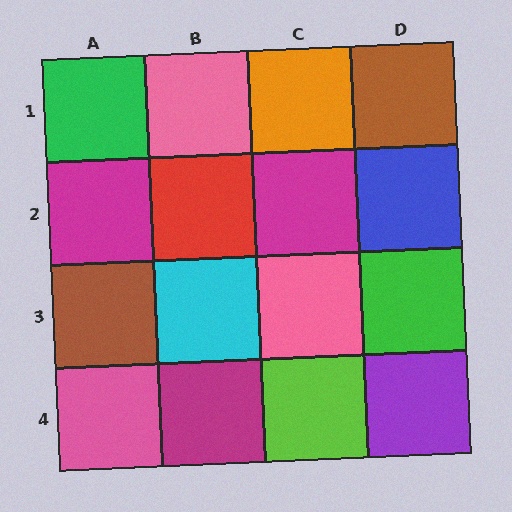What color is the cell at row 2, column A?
Magenta.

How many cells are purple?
1 cell is purple.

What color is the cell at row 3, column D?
Green.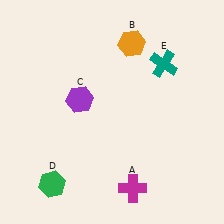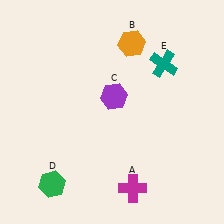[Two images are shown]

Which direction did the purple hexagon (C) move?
The purple hexagon (C) moved right.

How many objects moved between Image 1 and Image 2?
1 object moved between the two images.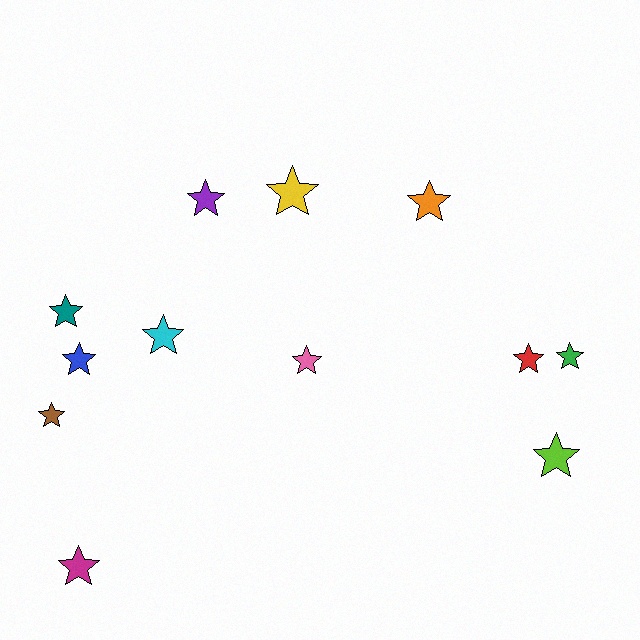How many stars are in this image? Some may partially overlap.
There are 12 stars.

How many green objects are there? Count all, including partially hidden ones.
There is 1 green object.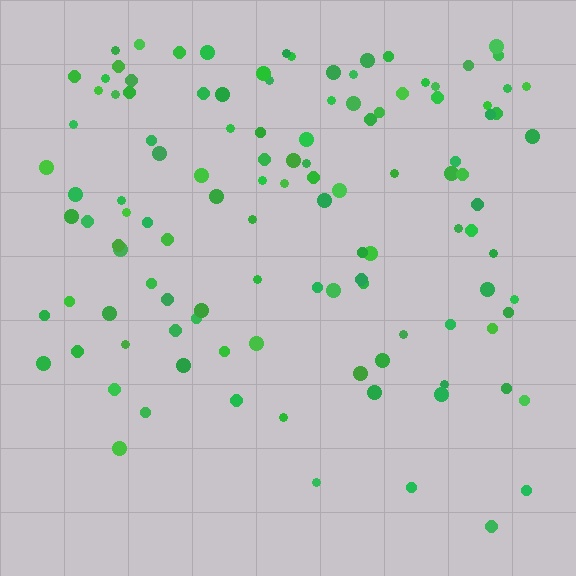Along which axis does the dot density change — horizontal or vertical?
Vertical.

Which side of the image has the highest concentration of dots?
The top.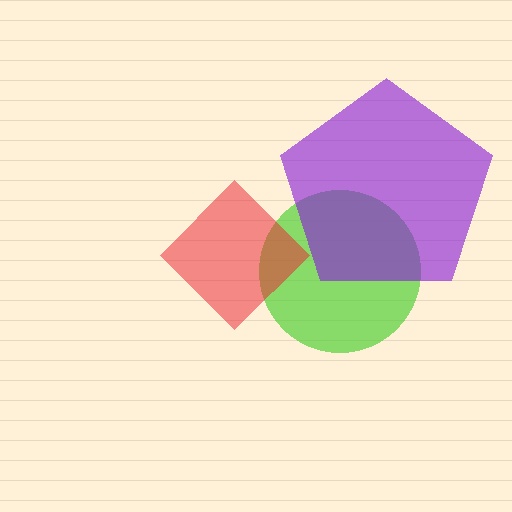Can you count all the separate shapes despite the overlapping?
Yes, there are 3 separate shapes.